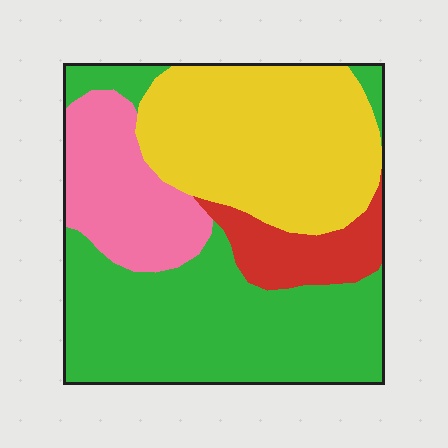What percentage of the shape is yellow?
Yellow takes up about one third (1/3) of the shape.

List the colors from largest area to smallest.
From largest to smallest: green, yellow, pink, red.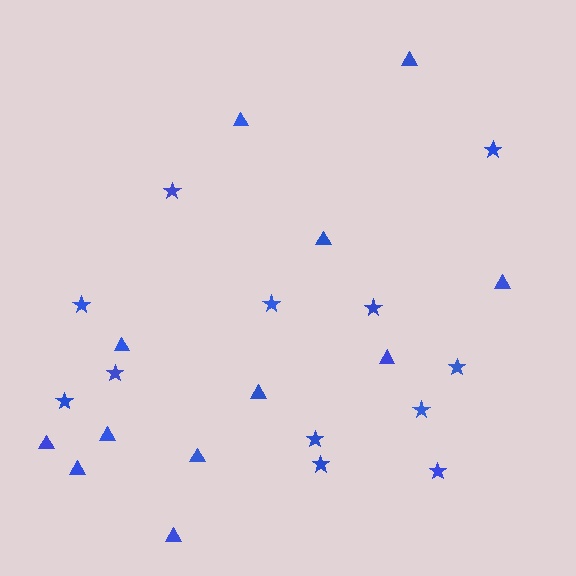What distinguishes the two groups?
There are 2 groups: one group of stars (12) and one group of triangles (12).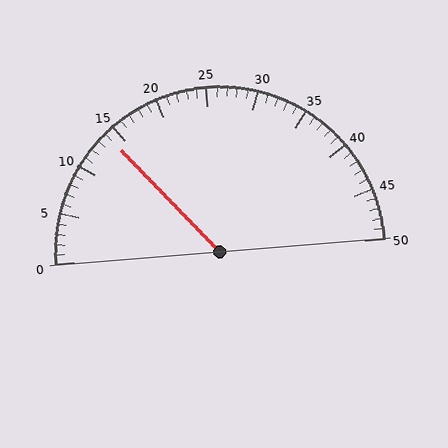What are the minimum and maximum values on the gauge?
The gauge ranges from 0 to 50.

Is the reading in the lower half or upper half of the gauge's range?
The reading is in the lower half of the range (0 to 50).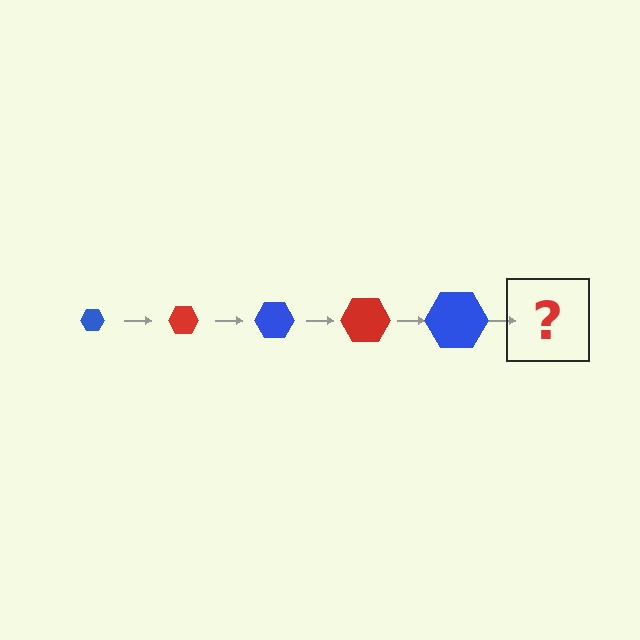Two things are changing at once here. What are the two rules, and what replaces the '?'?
The two rules are that the hexagon grows larger each step and the color cycles through blue and red. The '?' should be a red hexagon, larger than the previous one.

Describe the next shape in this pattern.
It should be a red hexagon, larger than the previous one.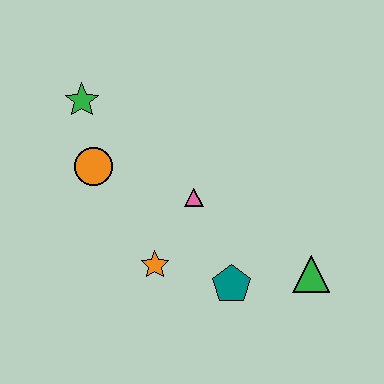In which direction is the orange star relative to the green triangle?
The orange star is to the left of the green triangle.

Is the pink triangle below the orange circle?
Yes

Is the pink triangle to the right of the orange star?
Yes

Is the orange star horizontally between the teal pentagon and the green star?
Yes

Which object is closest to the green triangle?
The teal pentagon is closest to the green triangle.